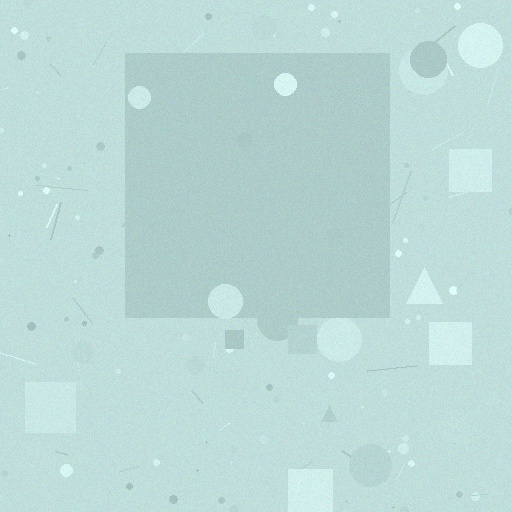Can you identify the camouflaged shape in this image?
The camouflaged shape is a square.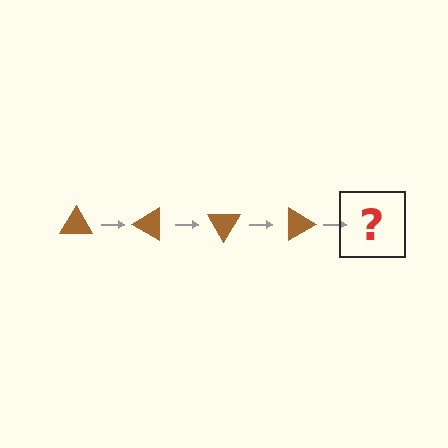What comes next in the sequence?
The next element should be a brown triangle rotated 120 degrees.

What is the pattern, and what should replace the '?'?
The pattern is that the triangle rotates 30 degrees each step. The '?' should be a brown triangle rotated 120 degrees.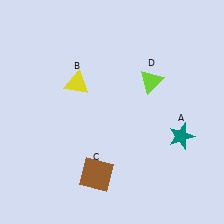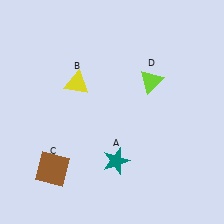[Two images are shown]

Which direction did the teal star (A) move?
The teal star (A) moved left.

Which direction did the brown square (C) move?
The brown square (C) moved left.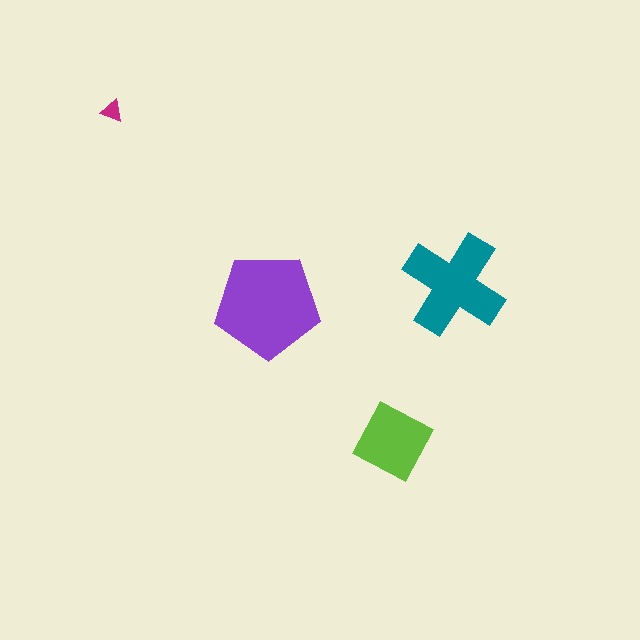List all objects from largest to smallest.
The purple pentagon, the teal cross, the lime diamond, the magenta triangle.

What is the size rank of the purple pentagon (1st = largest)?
1st.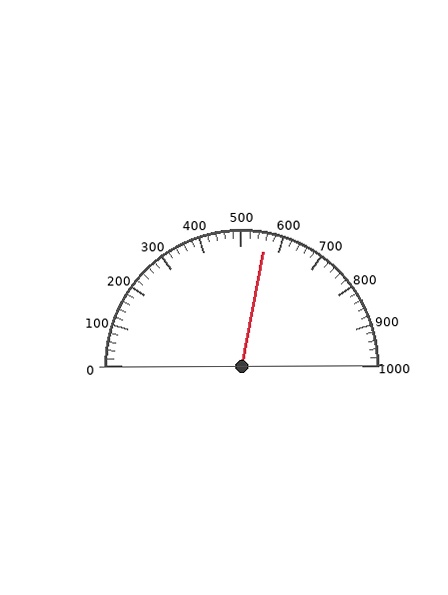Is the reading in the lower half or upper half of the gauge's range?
The reading is in the upper half of the range (0 to 1000).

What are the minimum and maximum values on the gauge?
The gauge ranges from 0 to 1000.